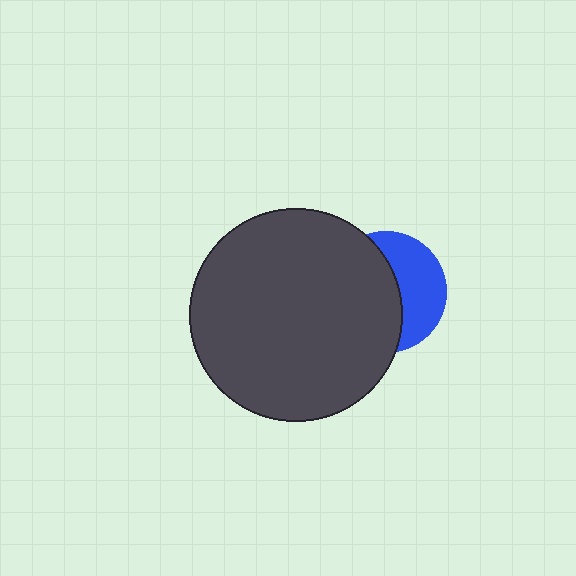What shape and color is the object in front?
The object in front is a dark gray circle.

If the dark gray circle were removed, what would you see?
You would see the complete blue circle.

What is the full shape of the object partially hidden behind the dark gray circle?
The partially hidden object is a blue circle.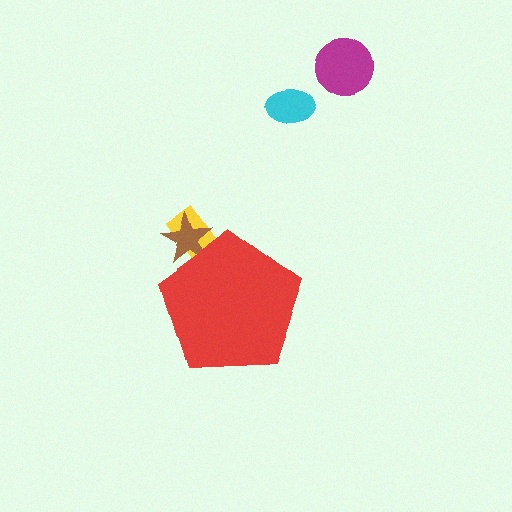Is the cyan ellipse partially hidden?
No, the cyan ellipse is fully visible.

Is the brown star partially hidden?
Yes, the brown star is partially hidden behind the red pentagon.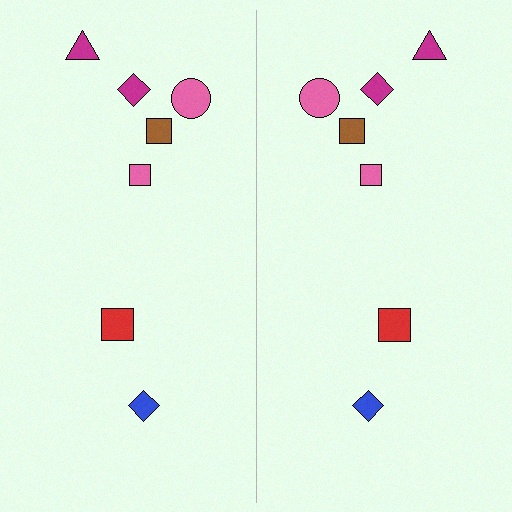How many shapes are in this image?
There are 14 shapes in this image.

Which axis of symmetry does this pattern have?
The pattern has a vertical axis of symmetry running through the center of the image.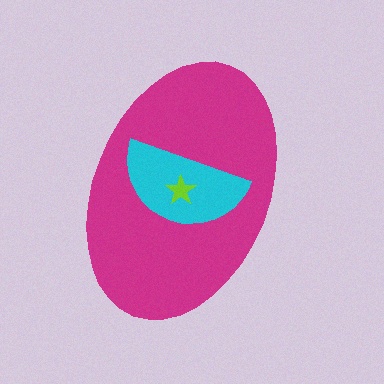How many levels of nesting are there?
3.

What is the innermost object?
The lime star.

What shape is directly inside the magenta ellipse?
The cyan semicircle.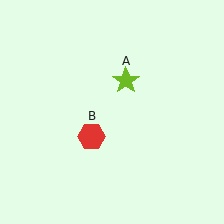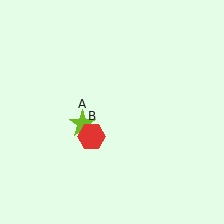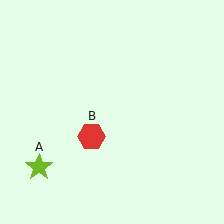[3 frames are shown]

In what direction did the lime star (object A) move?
The lime star (object A) moved down and to the left.